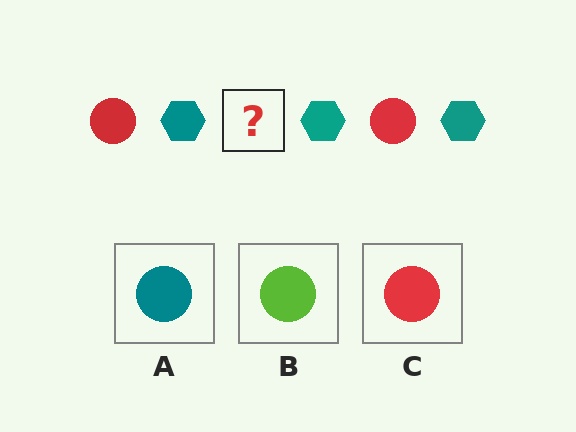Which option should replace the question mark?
Option C.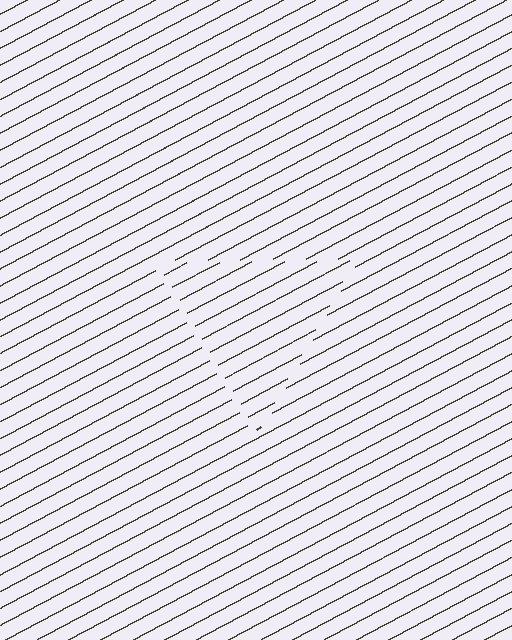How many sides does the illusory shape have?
3 sides — the line-ends trace a triangle.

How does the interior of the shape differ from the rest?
The interior of the shape contains the same grating, shifted by half a period — the contour is defined by the phase discontinuity where line-ends from the inner and outer gratings abut.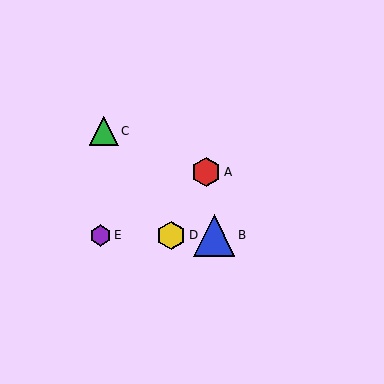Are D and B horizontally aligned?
Yes, both are at y≈235.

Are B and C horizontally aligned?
No, B is at y≈235 and C is at y≈131.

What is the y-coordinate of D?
Object D is at y≈235.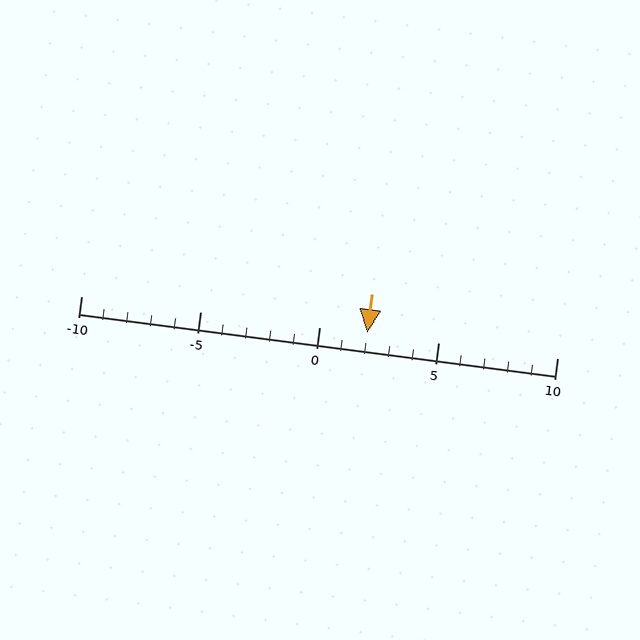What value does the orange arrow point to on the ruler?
The orange arrow points to approximately 2.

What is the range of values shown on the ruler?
The ruler shows values from -10 to 10.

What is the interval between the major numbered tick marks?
The major tick marks are spaced 5 units apart.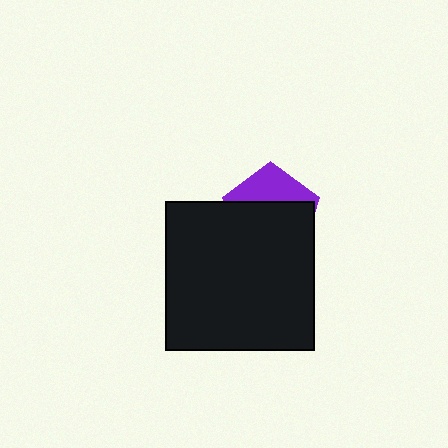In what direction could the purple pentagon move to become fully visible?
The purple pentagon could move up. That would shift it out from behind the black square entirely.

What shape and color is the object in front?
The object in front is a black square.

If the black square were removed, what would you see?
You would see the complete purple pentagon.